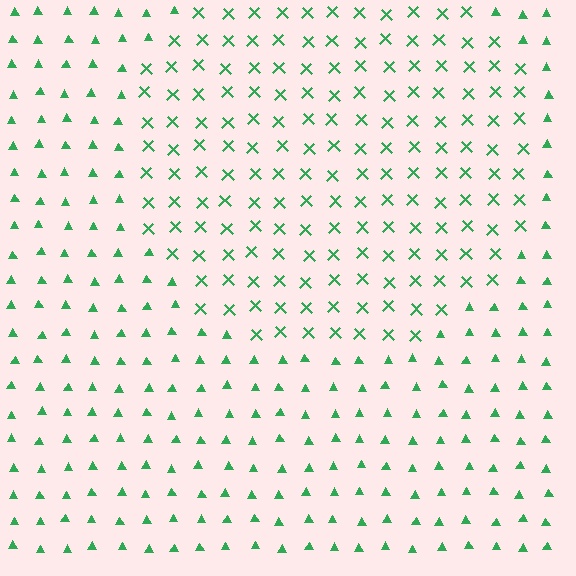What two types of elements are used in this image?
The image uses X marks inside the circle region and triangles outside it.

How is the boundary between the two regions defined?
The boundary is defined by a change in element shape: X marks inside vs. triangles outside. All elements share the same color and spacing.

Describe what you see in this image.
The image is filled with small green elements arranged in a uniform grid. A circle-shaped region contains X marks, while the surrounding area contains triangles. The boundary is defined purely by the change in element shape.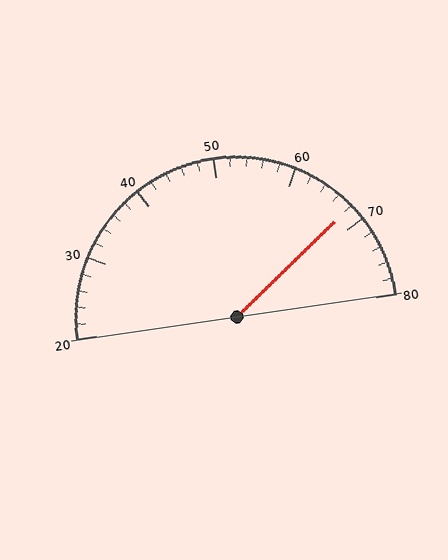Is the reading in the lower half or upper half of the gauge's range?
The reading is in the upper half of the range (20 to 80).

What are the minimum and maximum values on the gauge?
The gauge ranges from 20 to 80.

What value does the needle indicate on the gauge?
The needle indicates approximately 68.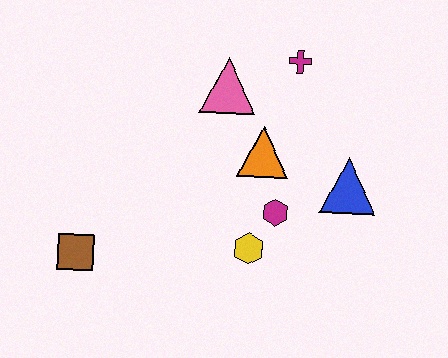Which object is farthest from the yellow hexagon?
The magenta cross is farthest from the yellow hexagon.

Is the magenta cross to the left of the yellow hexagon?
No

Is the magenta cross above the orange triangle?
Yes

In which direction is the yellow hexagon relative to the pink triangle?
The yellow hexagon is below the pink triangle.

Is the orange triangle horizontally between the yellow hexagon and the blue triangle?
Yes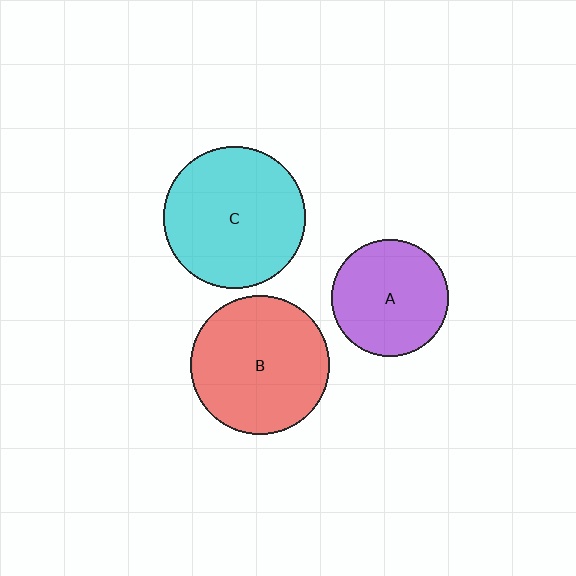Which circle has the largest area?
Circle C (cyan).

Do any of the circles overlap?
No, none of the circles overlap.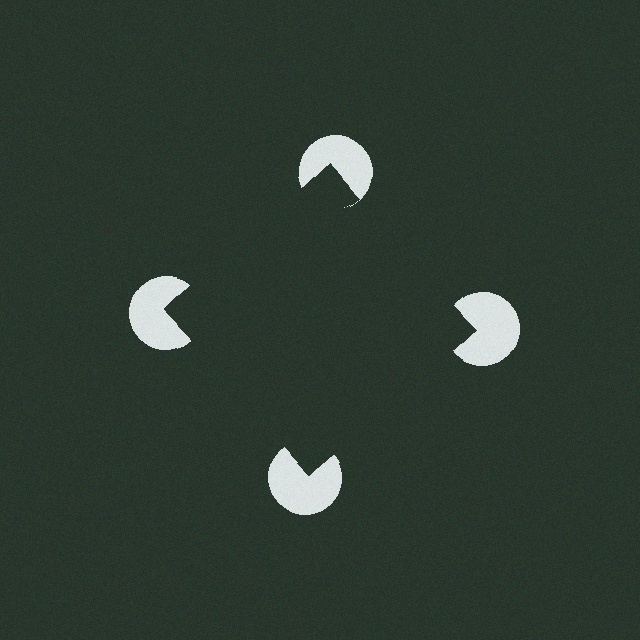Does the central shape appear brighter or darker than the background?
It typically appears slightly darker than the background, even though no actual brightness change is drawn.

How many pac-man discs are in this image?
There are 4 — one at each vertex of the illusory square.